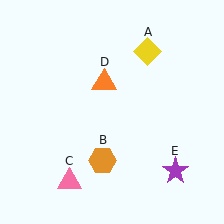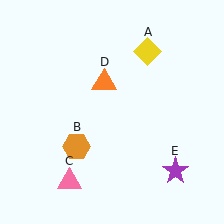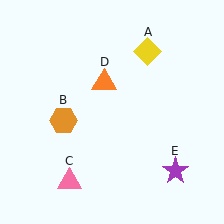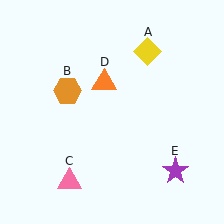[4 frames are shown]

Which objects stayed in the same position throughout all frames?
Yellow diamond (object A) and pink triangle (object C) and orange triangle (object D) and purple star (object E) remained stationary.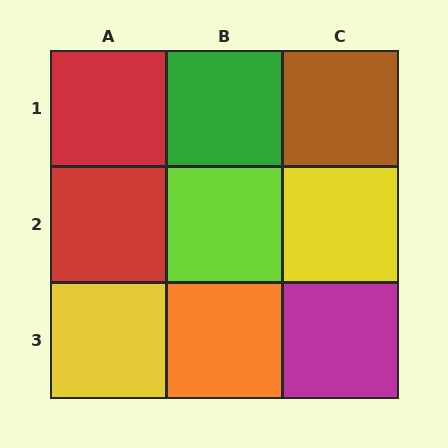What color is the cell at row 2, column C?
Yellow.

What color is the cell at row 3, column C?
Magenta.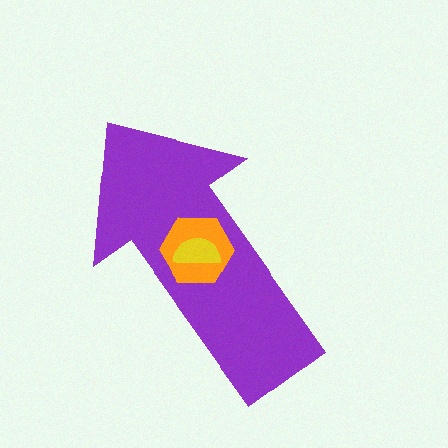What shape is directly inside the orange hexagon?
The yellow semicircle.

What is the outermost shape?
The purple arrow.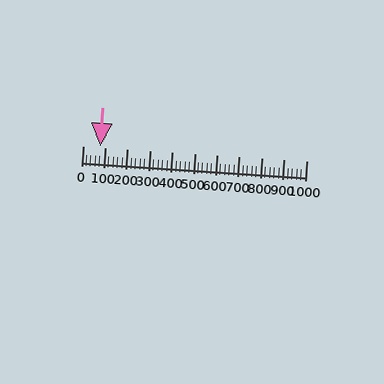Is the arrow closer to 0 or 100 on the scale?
The arrow is closer to 100.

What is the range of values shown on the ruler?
The ruler shows values from 0 to 1000.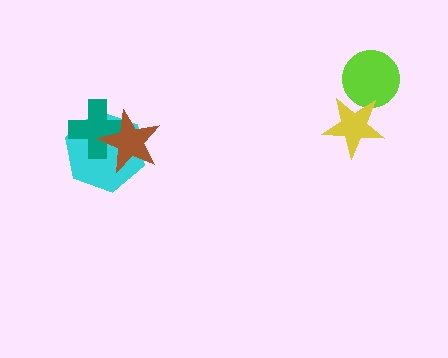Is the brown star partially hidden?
No, no other shape covers it.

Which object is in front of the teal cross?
The brown star is in front of the teal cross.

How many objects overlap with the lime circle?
1 object overlaps with the lime circle.